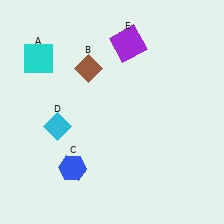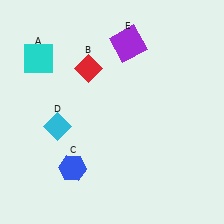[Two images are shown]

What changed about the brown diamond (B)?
In Image 1, B is brown. In Image 2, it changed to red.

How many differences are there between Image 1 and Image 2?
There is 1 difference between the two images.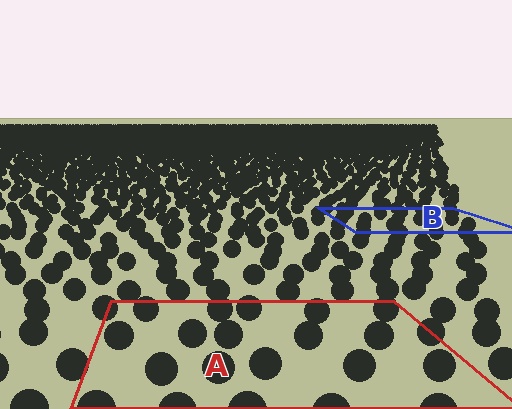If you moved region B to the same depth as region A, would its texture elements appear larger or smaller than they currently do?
They would appear larger. At a closer depth, the same texture elements are projected at a bigger on-screen size.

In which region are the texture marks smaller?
The texture marks are smaller in region B, because it is farther away.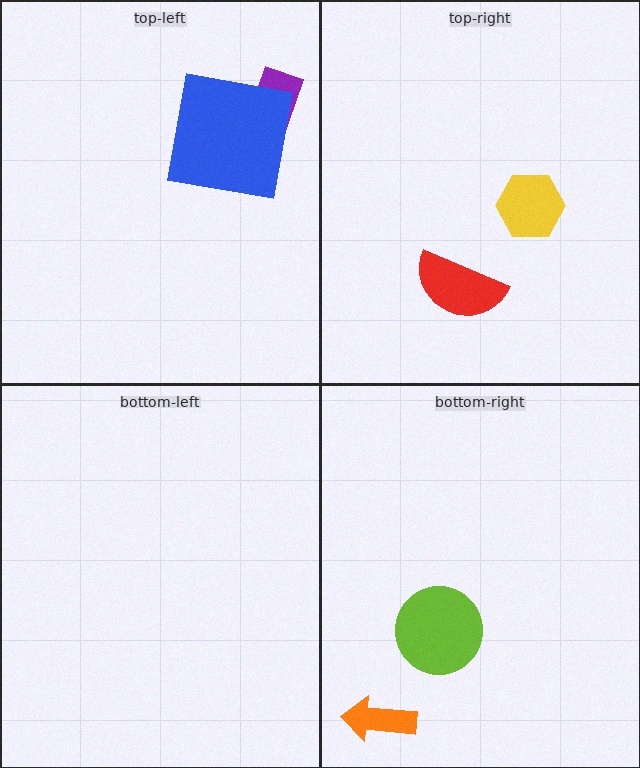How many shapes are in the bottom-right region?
2.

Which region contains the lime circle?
The bottom-right region.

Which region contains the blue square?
The top-left region.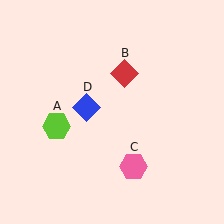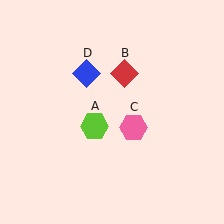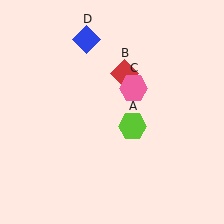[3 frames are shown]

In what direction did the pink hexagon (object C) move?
The pink hexagon (object C) moved up.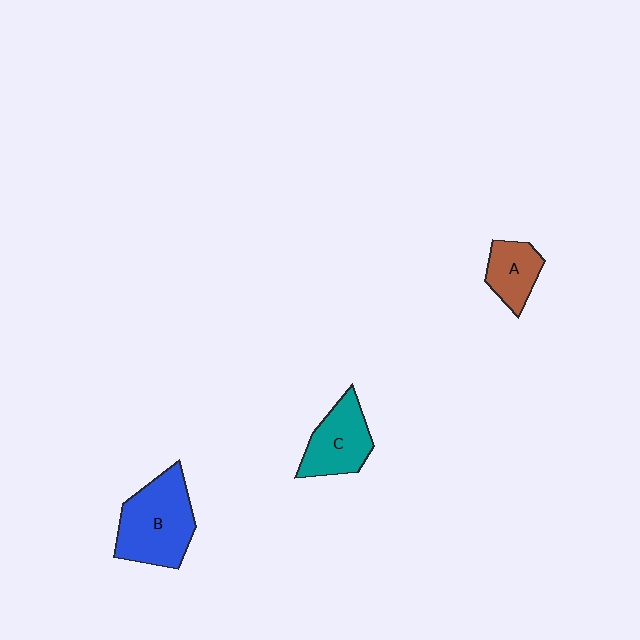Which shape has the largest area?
Shape B (blue).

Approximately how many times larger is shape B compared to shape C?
Approximately 1.4 times.